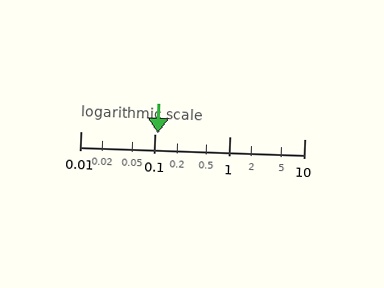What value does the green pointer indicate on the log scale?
The pointer indicates approximately 0.11.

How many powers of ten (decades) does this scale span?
The scale spans 3 decades, from 0.01 to 10.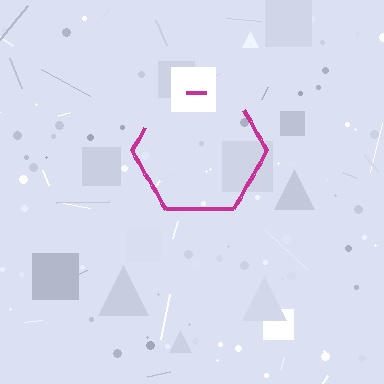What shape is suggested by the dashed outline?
The dashed outline suggests a hexagon.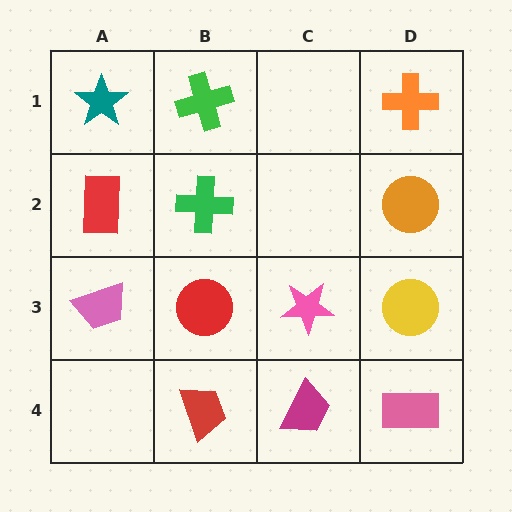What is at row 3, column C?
A pink star.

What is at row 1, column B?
A green cross.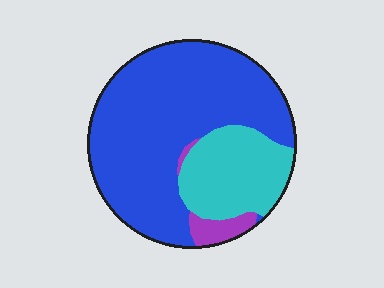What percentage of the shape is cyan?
Cyan takes up about one quarter (1/4) of the shape.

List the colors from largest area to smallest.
From largest to smallest: blue, cyan, purple.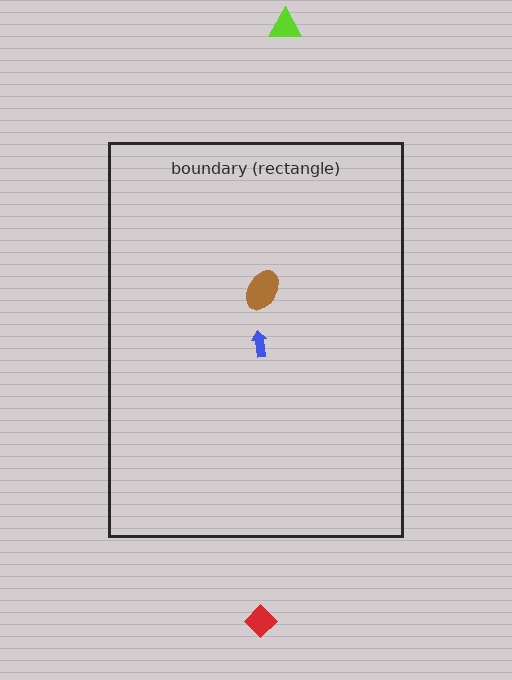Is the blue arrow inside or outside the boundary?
Inside.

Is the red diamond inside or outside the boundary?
Outside.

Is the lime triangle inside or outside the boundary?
Outside.